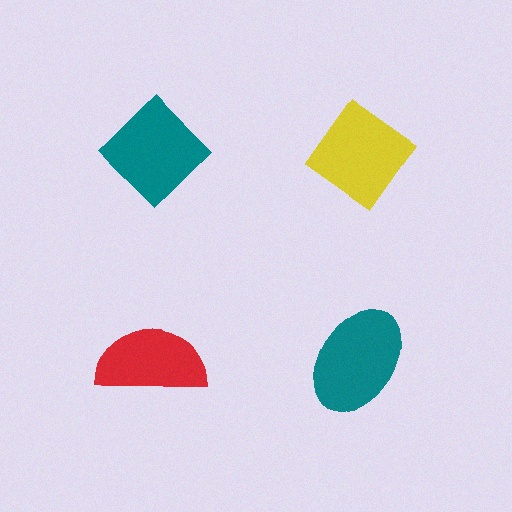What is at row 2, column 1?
A red semicircle.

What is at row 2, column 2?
A teal ellipse.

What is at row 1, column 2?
A yellow diamond.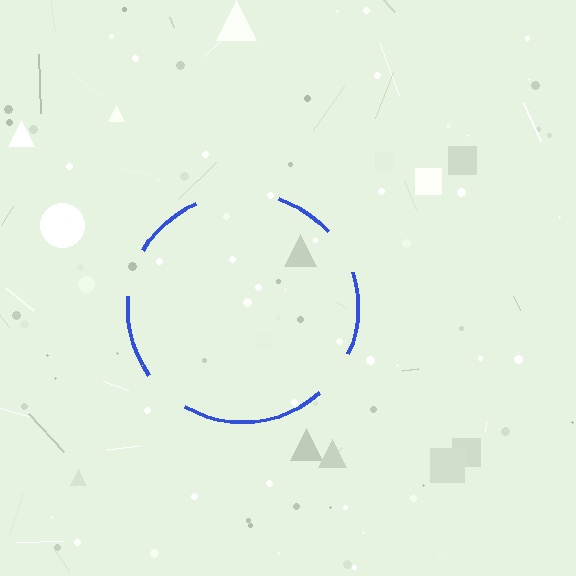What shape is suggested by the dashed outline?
The dashed outline suggests a circle.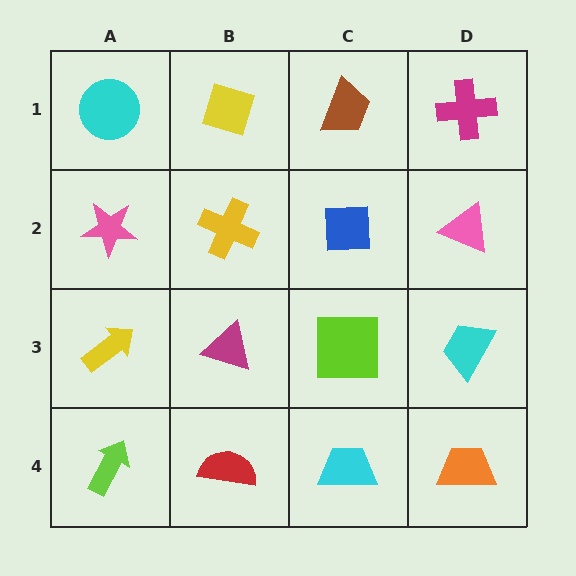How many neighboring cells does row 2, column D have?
3.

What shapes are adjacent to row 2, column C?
A brown trapezoid (row 1, column C), a lime square (row 3, column C), a yellow cross (row 2, column B), a pink triangle (row 2, column D).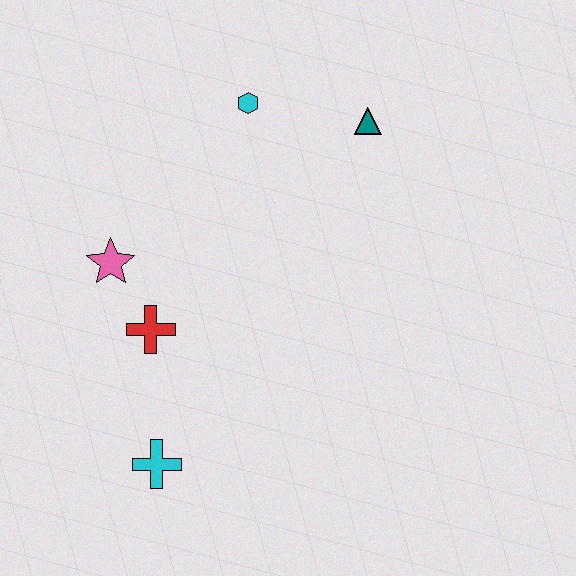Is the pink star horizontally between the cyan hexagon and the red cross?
No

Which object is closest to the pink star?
The red cross is closest to the pink star.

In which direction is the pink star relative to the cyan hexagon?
The pink star is below the cyan hexagon.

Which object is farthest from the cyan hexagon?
The cyan cross is farthest from the cyan hexagon.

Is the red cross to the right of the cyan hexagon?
No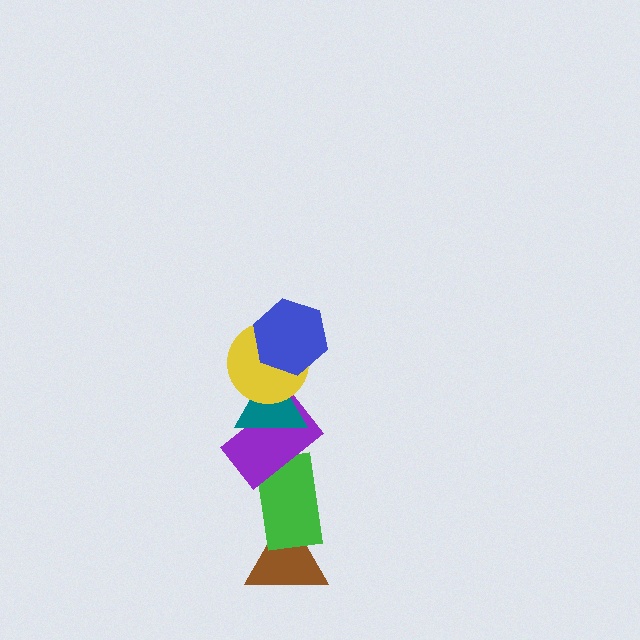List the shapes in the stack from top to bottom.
From top to bottom: the blue hexagon, the yellow circle, the teal triangle, the purple rectangle, the green rectangle, the brown triangle.